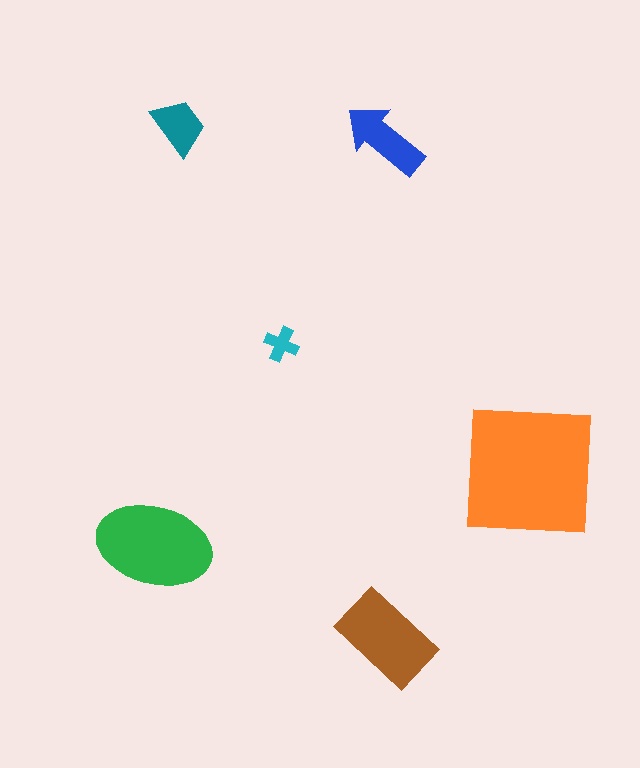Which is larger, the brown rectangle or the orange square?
The orange square.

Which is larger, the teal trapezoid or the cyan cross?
The teal trapezoid.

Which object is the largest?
The orange square.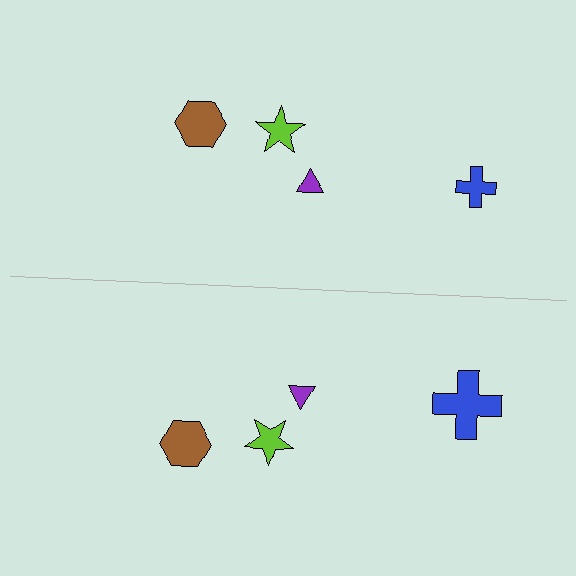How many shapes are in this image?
There are 8 shapes in this image.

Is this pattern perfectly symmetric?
No, the pattern is not perfectly symmetric. The blue cross on the bottom side has a different size than its mirror counterpart.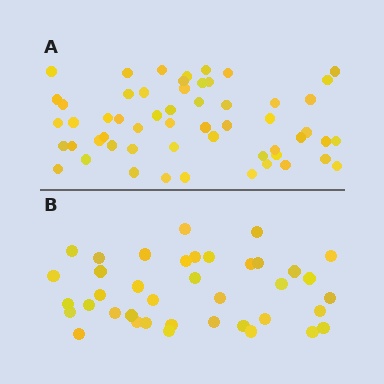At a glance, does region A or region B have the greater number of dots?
Region A (the top region) has more dots.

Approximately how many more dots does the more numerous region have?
Region A has approximately 15 more dots than region B.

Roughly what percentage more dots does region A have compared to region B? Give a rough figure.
About 45% more.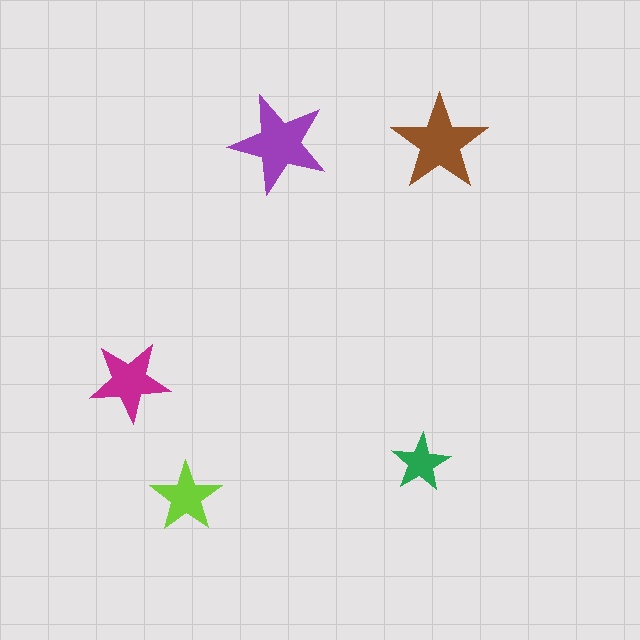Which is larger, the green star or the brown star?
The brown one.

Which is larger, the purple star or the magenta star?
The purple one.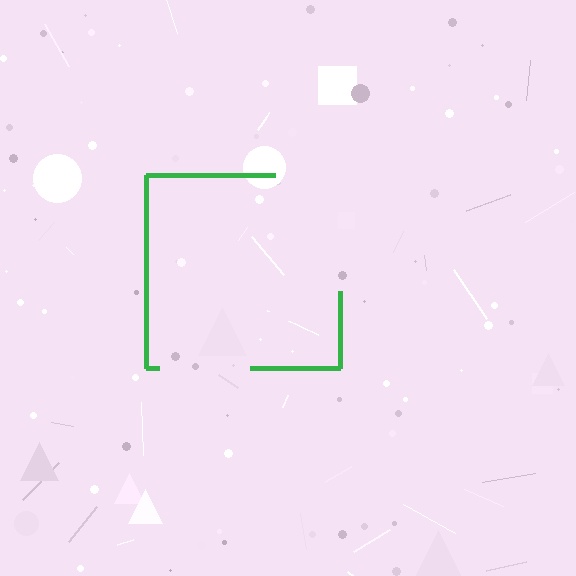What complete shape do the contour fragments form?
The contour fragments form a square.